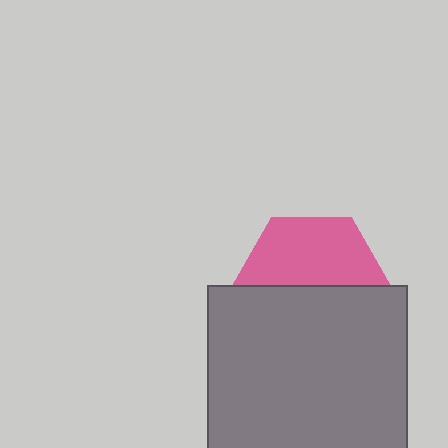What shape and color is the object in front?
The object in front is a gray square.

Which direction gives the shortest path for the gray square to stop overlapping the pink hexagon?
Moving down gives the shortest separation.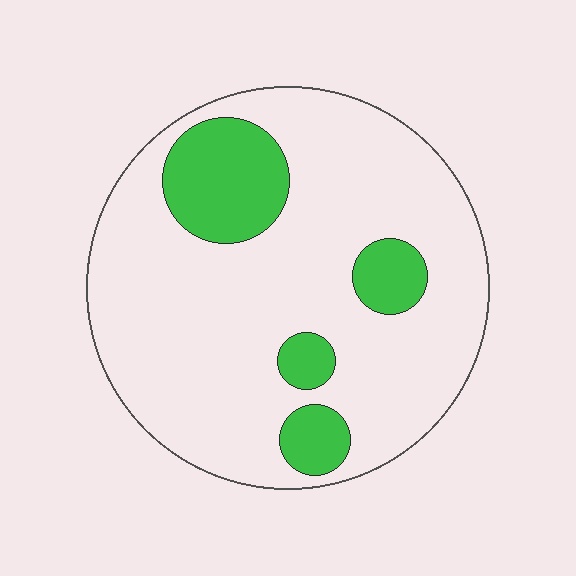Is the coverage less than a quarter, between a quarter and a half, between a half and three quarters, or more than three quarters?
Less than a quarter.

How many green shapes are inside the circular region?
4.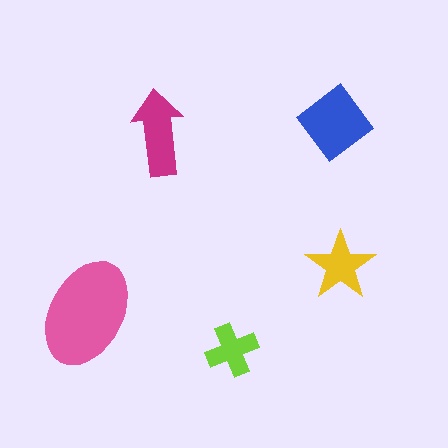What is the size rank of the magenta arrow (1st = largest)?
3rd.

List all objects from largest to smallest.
The pink ellipse, the blue diamond, the magenta arrow, the yellow star, the lime cross.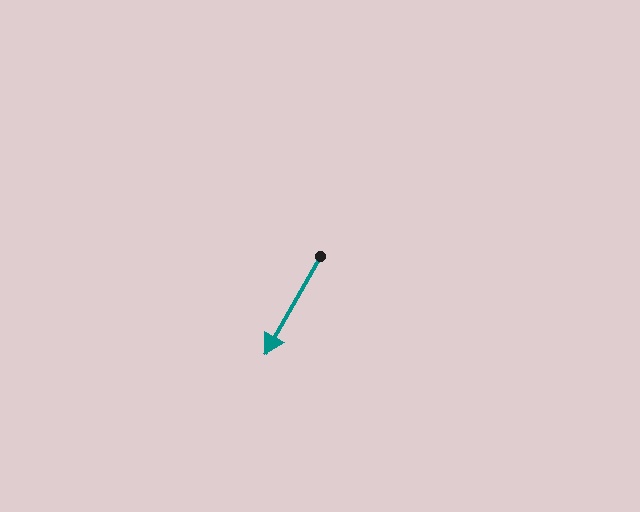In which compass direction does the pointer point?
Southwest.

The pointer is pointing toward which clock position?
Roughly 7 o'clock.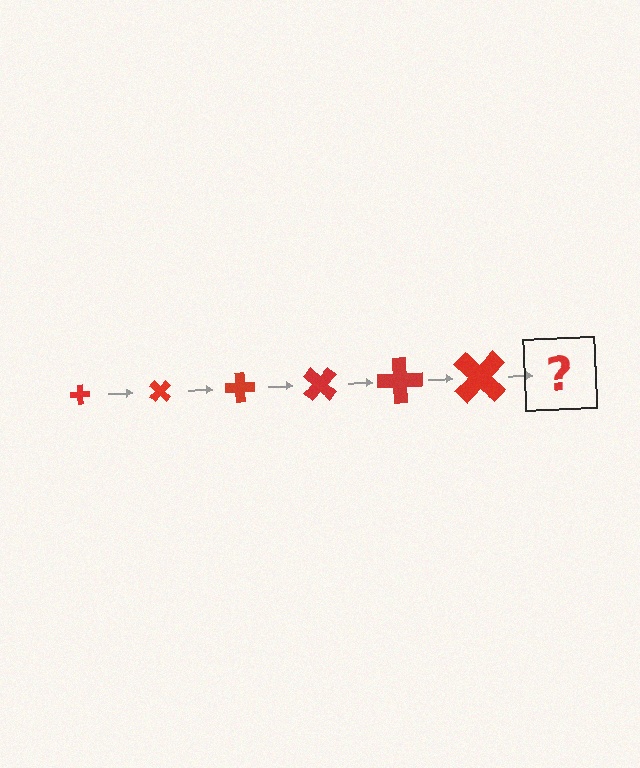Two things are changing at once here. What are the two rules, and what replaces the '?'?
The two rules are that the cross grows larger each step and it rotates 45 degrees each step. The '?' should be a cross, larger than the previous one and rotated 270 degrees from the start.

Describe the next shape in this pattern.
It should be a cross, larger than the previous one and rotated 270 degrees from the start.